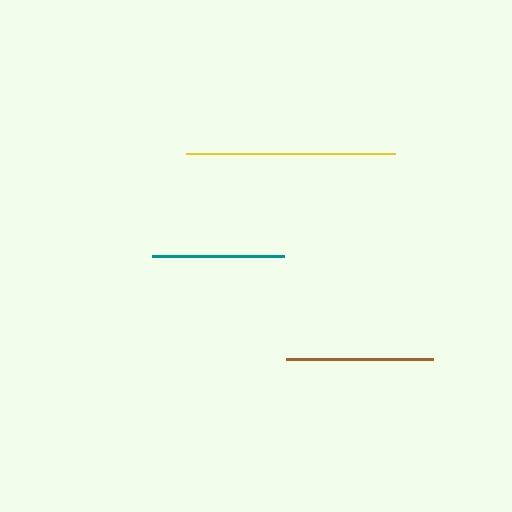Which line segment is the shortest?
The teal line is the shortest at approximately 132 pixels.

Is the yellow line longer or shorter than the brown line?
The yellow line is longer than the brown line.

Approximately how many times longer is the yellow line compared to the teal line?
The yellow line is approximately 1.6 times the length of the teal line.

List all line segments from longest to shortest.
From longest to shortest: yellow, brown, teal.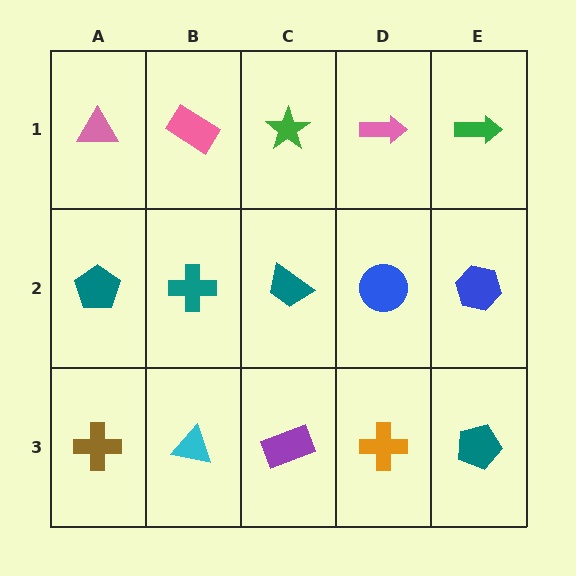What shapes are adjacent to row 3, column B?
A teal cross (row 2, column B), a brown cross (row 3, column A), a purple rectangle (row 3, column C).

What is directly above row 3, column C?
A teal trapezoid.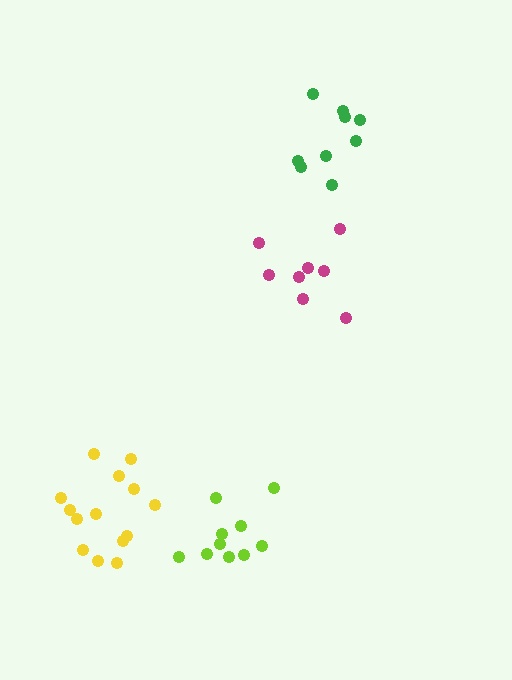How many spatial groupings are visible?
There are 4 spatial groupings.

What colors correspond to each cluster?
The clusters are colored: lime, green, magenta, yellow.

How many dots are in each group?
Group 1: 10 dots, Group 2: 9 dots, Group 3: 8 dots, Group 4: 14 dots (41 total).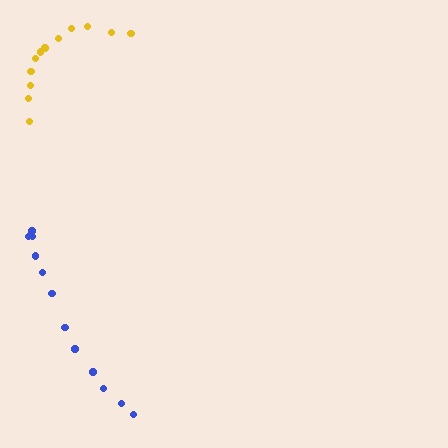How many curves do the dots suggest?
There are 2 distinct paths.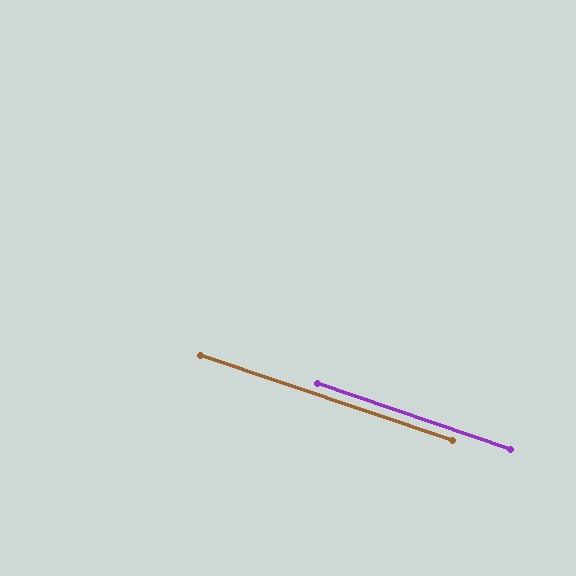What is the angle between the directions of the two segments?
Approximately 0 degrees.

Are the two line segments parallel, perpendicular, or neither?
Parallel — their directions differ by only 0.4°.